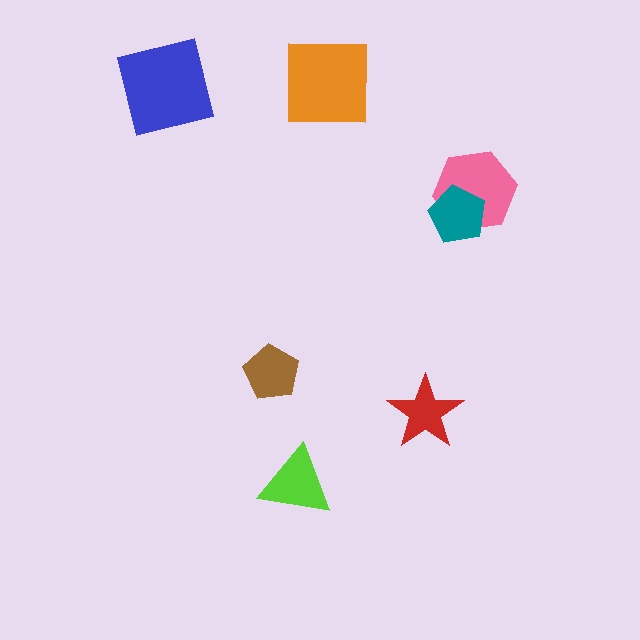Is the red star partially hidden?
No, no other shape covers it.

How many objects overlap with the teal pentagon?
1 object overlaps with the teal pentagon.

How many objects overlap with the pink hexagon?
1 object overlaps with the pink hexagon.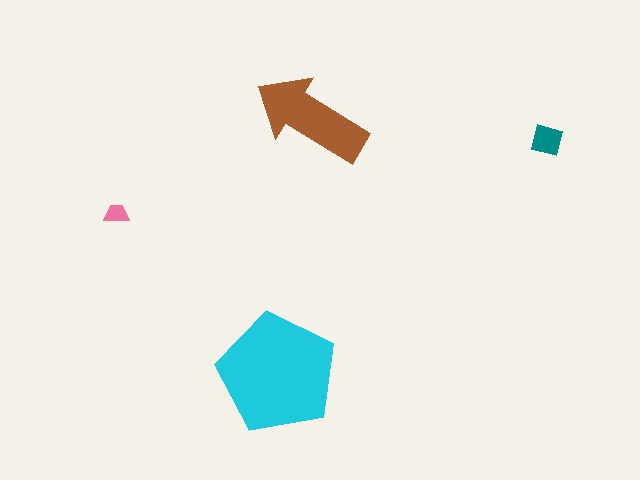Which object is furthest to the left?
The pink trapezoid is leftmost.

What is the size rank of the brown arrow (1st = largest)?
2nd.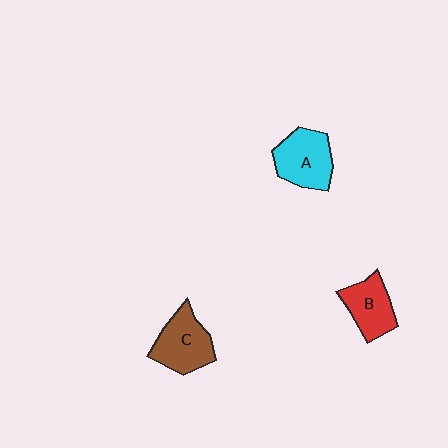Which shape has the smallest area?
Shape B (red).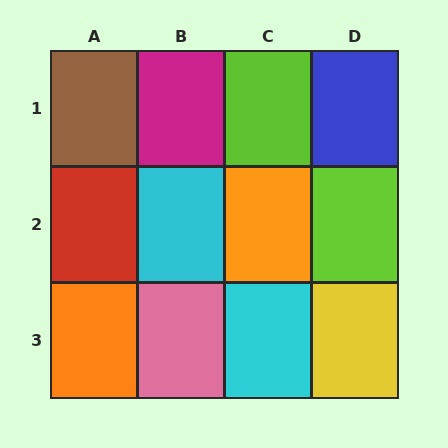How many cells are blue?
1 cell is blue.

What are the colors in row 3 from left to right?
Orange, pink, cyan, yellow.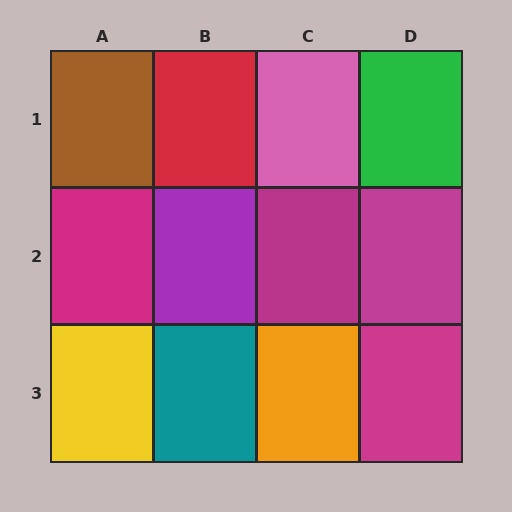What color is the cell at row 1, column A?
Brown.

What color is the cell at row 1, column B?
Red.